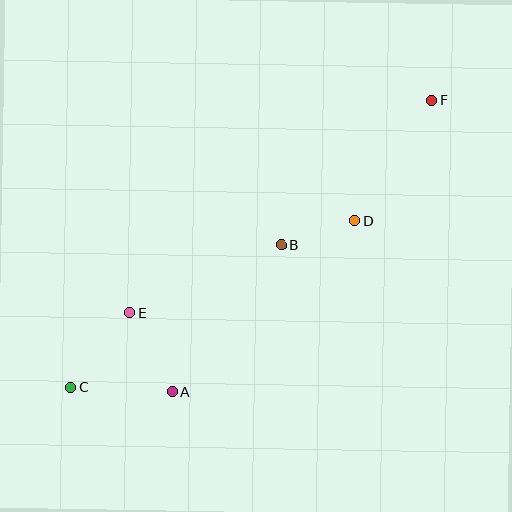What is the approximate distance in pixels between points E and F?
The distance between E and F is approximately 369 pixels.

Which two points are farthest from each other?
Points C and F are farthest from each other.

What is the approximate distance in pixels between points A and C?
The distance between A and C is approximately 102 pixels.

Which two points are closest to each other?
Points B and D are closest to each other.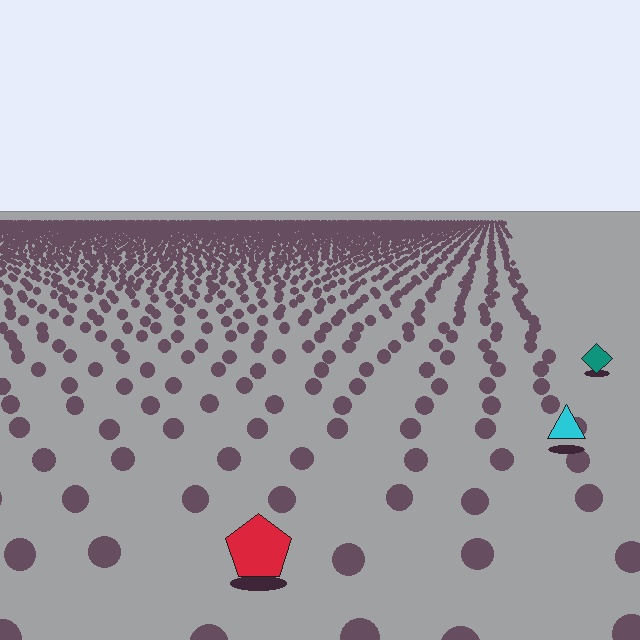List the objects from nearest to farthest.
From nearest to farthest: the red pentagon, the cyan triangle, the teal diamond.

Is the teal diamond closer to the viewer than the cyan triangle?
No. The cyan triangle is closer — you can tell from the texture gradient: the ground texture is coarser near it.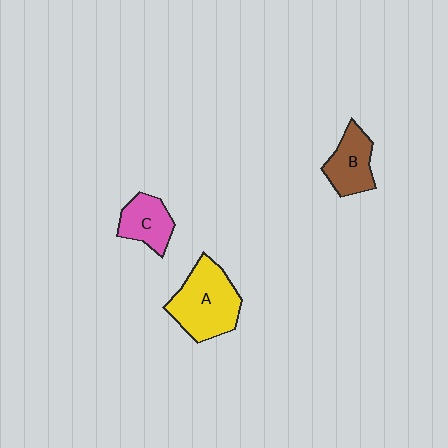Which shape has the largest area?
Shape A (yellow).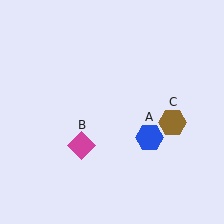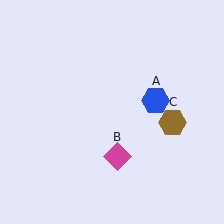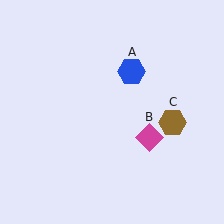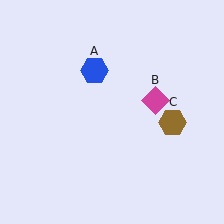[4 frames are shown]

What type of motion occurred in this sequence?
The blue hexagon (object A), magenta diamond (object B) rotated counterclockwise around the center of the scene.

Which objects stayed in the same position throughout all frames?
Brown hexagon (object C) remained stationary.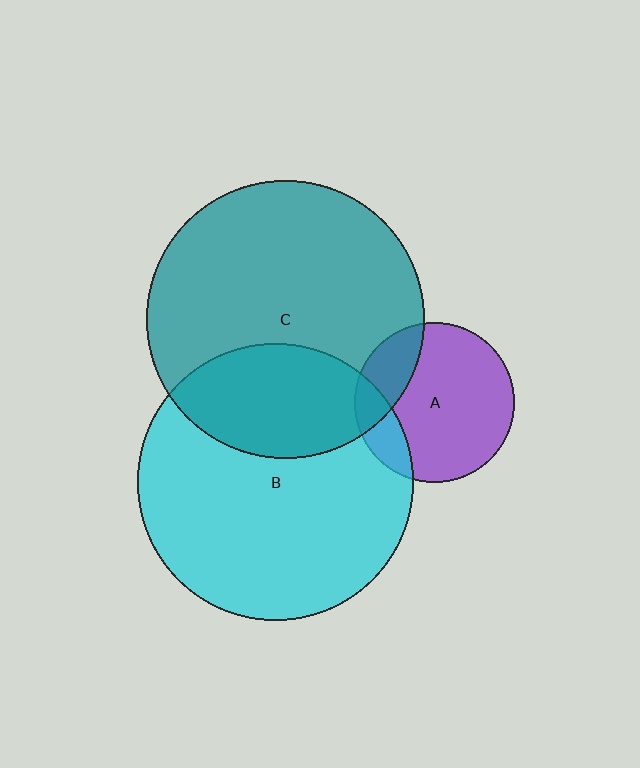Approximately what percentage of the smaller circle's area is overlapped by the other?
Approximately 20%.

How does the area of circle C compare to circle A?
Approximately 3.0 times.